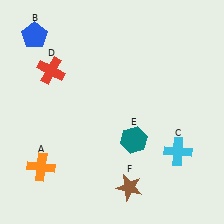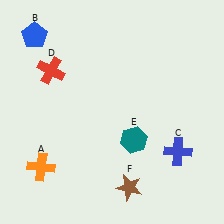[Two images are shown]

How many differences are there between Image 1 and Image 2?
There is 1 difference between the two images.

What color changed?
The cross (C) changed from cyan in Image 1 to blue in Image 2.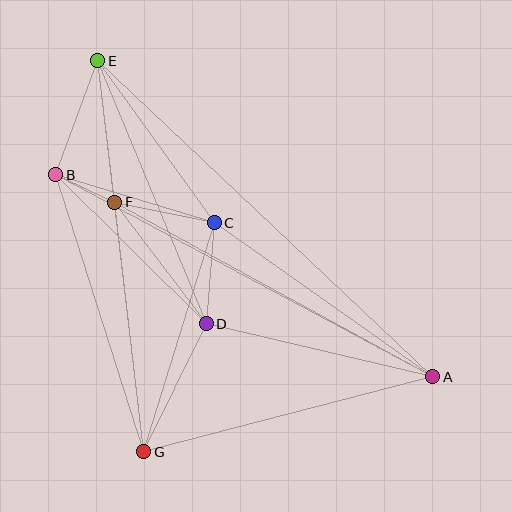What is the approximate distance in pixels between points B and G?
The distance between B and G is approximately 291 pixels.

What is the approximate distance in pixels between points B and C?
The distance between B and C is approximately 166 pixels.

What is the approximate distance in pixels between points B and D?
The distance between B and D is approximately 212 pixels.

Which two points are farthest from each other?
Points A and E are farthest from each other.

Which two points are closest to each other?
Points B and F are closest to each other.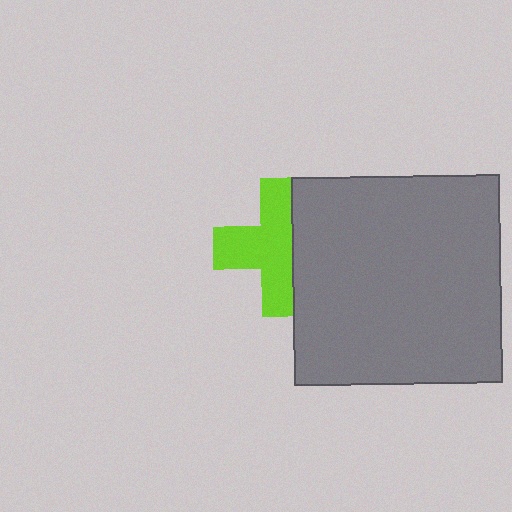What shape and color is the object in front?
The object in front is a gray square.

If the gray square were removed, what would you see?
You would see the complete lime cross.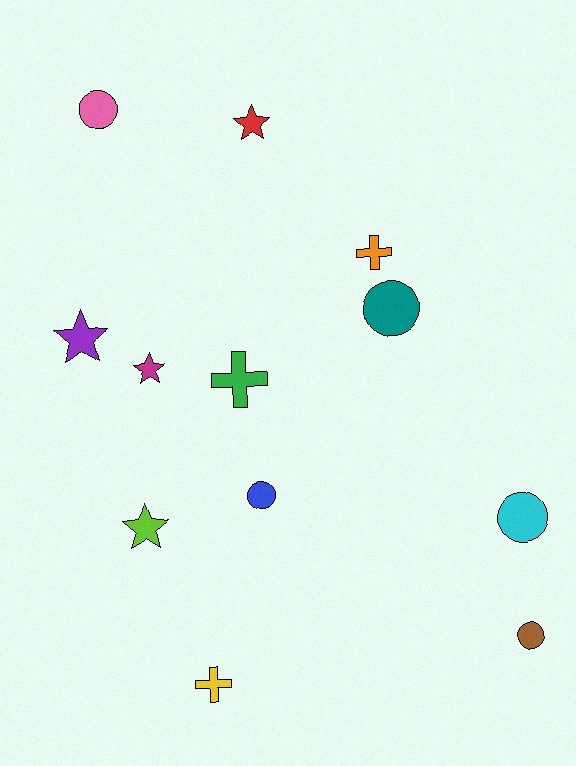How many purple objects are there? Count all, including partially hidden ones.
There is 1 purple object.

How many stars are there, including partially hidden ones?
There are 4 stars.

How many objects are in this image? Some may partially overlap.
There are 12 objects.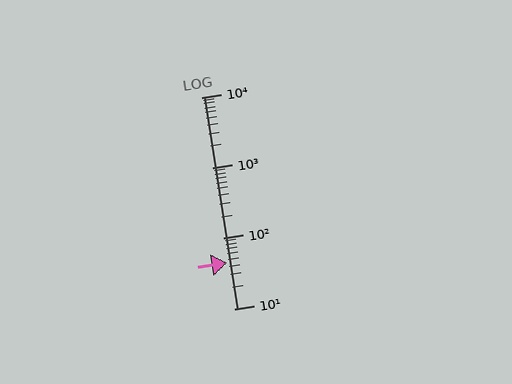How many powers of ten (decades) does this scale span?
The scale spans 3 decades, from 10 to 10000.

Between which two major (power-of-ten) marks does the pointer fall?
The pointer is between 10 and 100.